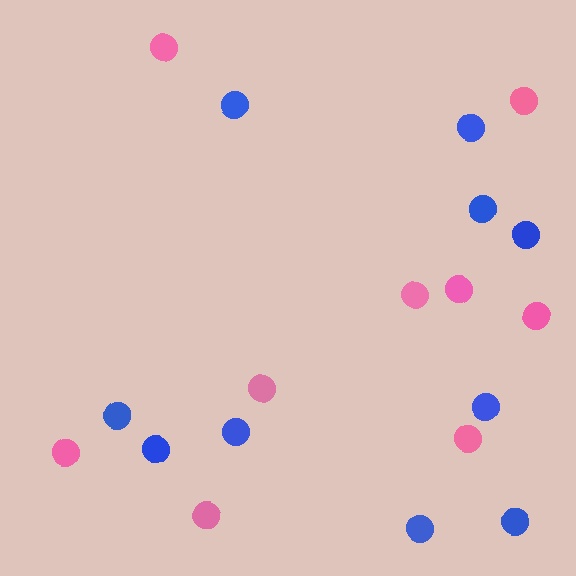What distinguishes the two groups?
There are 2 groups: one group of pink circles (9) and one group of blue circles (10).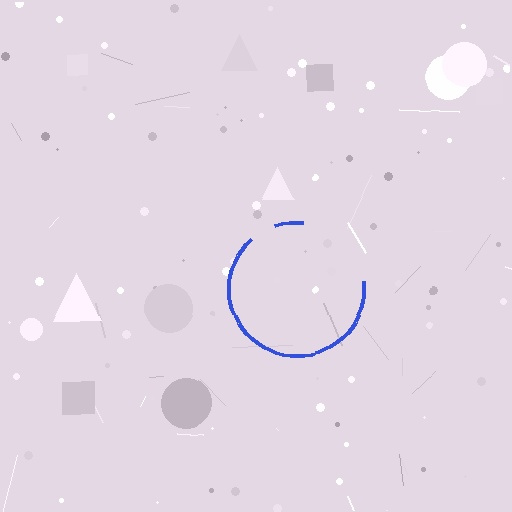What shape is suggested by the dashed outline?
The dashed outline suggests a circle.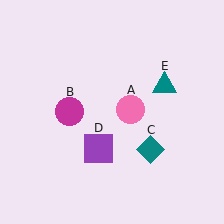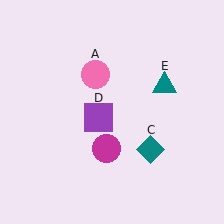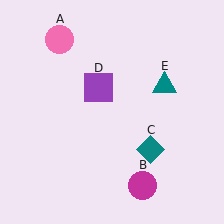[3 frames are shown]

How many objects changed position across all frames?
3 objects changed position: pink circle (object A), magenta circle (object B), purple square (object D).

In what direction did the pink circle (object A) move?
The pink circle (object A) moved up and to the left.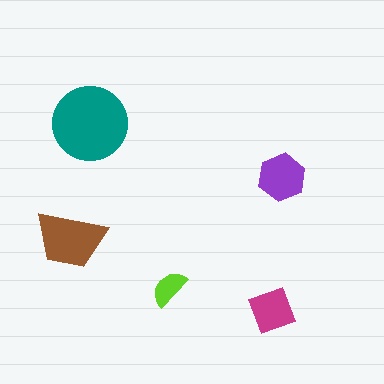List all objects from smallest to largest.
The lime semicircle, the magenta diamond, the purple hexagon, the brown trapezoid, the teal circle.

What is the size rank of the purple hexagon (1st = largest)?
3rd.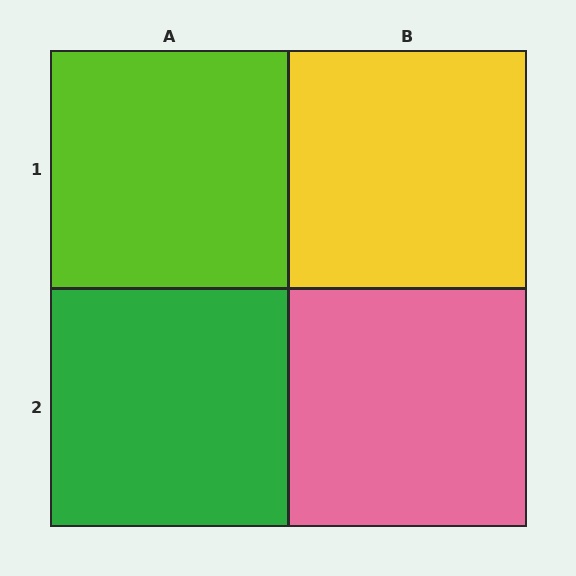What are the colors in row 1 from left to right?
Lime, yellow.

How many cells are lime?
1 cell is lime.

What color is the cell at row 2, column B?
Pink.